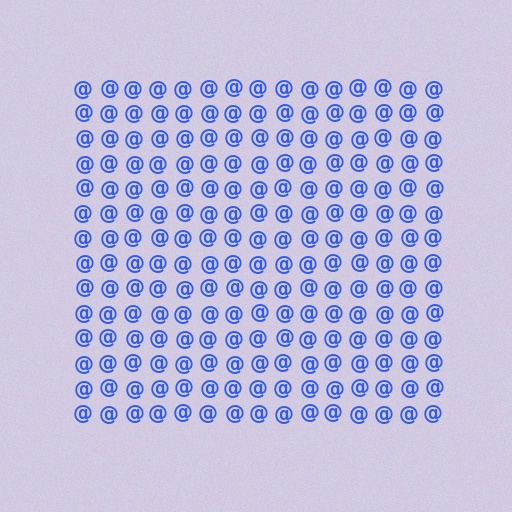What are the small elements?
The small elements are at signs.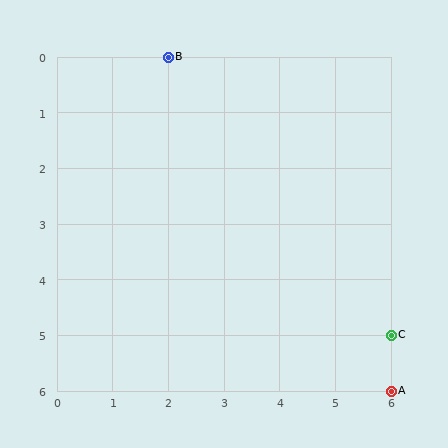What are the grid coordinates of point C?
Point C is at grid coordinates (6, 5).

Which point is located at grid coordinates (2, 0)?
Point B is at (2, 0).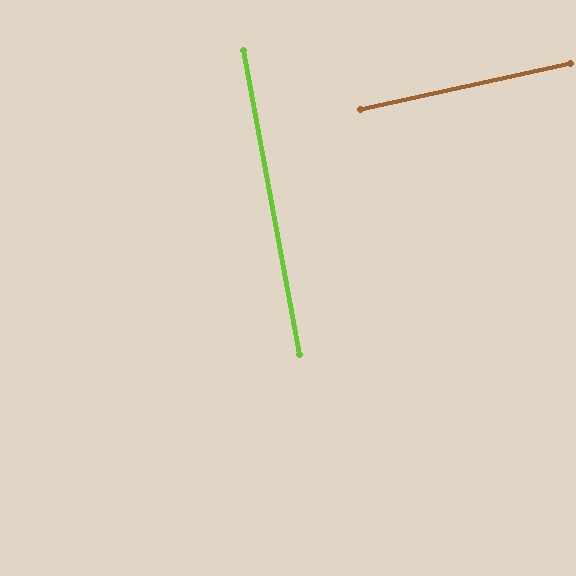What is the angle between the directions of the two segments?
Approximately 88 degrees.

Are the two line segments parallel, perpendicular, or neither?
Perpendicular — they meet at approximately 88°.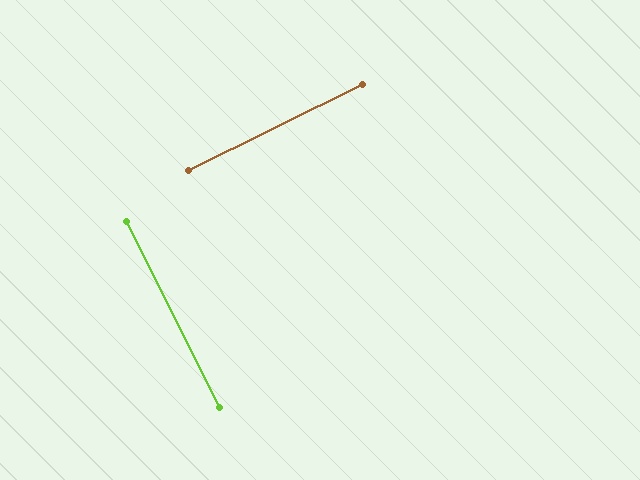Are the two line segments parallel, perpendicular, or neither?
Perpendicular — they meet at approximately 90°.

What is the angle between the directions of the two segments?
Approximately 90 degrees.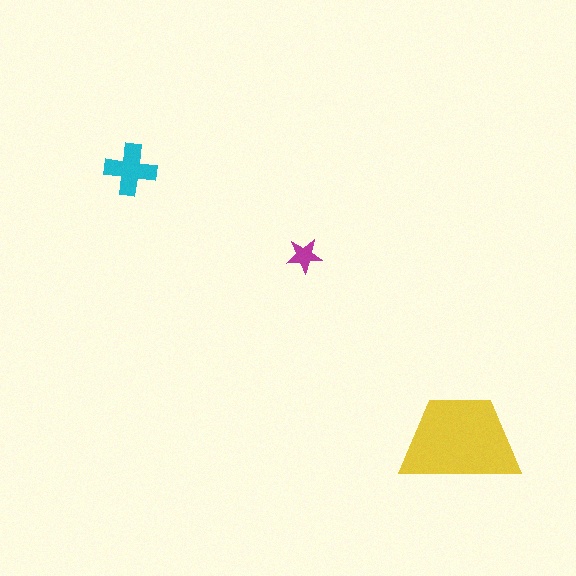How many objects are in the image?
There are 3 objects in the image.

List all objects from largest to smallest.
The yellow trapezoid, the cyan cross, the magenta star.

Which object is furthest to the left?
The cyan cross is leftmost.